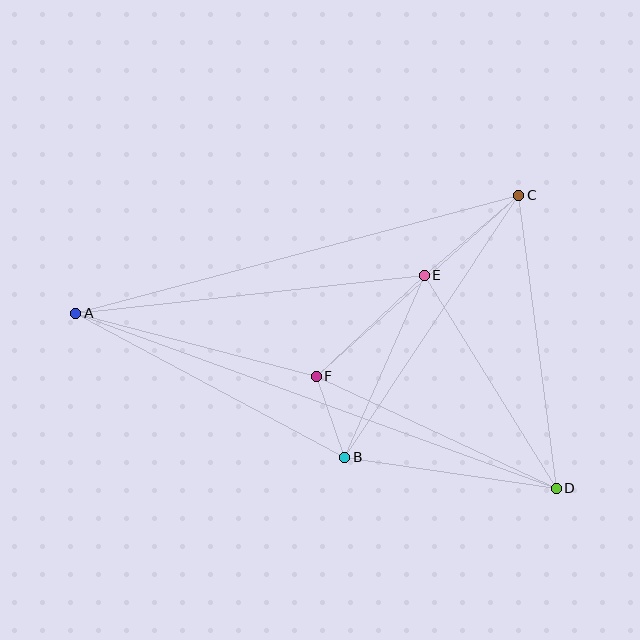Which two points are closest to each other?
Points B and F are closest to each other.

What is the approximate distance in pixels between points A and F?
The distance between A and F is approximately 249 pixels.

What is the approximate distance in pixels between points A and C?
The distance between A and C is approximately 459 pixels.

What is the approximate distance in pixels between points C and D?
The distance between C and D is approximately 295 pixels.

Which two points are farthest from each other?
Points A and D are farthest from each other.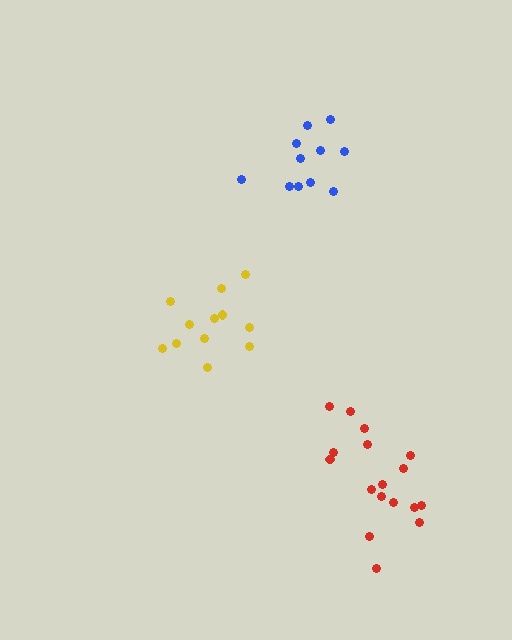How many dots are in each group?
Group 1: 12 dots, Group 2: 11 dots, Group 3: 17 dots (40 total).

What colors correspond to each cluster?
The clusters are colored: yellow, blue, red.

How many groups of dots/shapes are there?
There are 3 groups.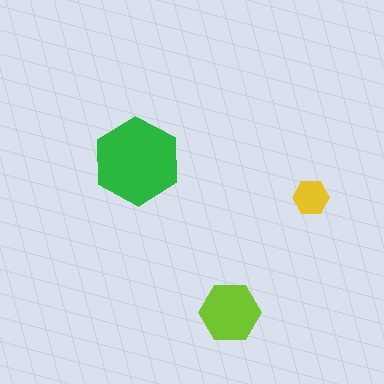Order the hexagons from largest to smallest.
the green one, the lime one, the yellow one.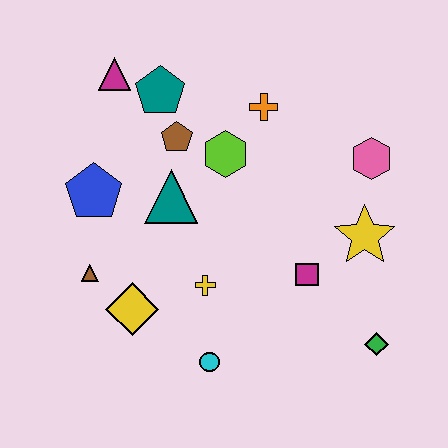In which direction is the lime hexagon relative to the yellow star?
The lime hexagon is to the left of the yellow star.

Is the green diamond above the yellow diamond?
No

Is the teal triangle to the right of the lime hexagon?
No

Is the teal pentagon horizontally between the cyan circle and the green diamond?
No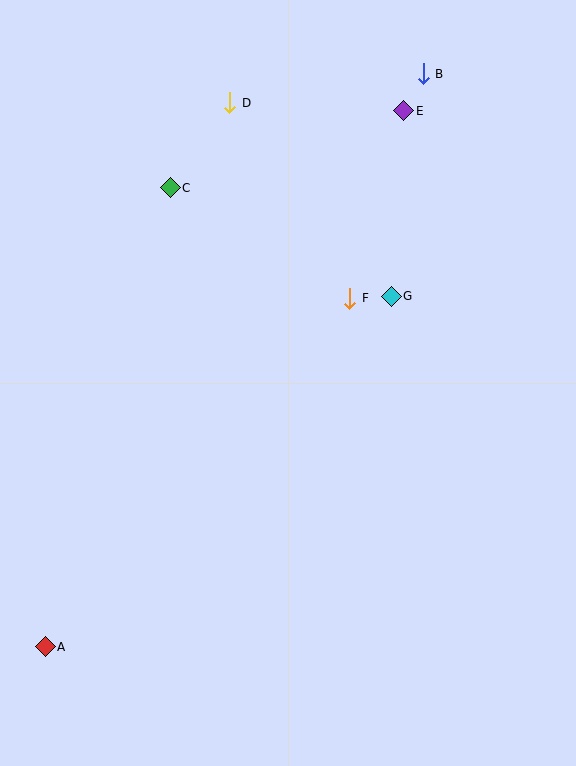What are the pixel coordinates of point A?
Point A is at (45, 647).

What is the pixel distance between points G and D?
The distance between G and D is 252 pixels.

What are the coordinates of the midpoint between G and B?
The midpoint between G and B is at (407, 185).